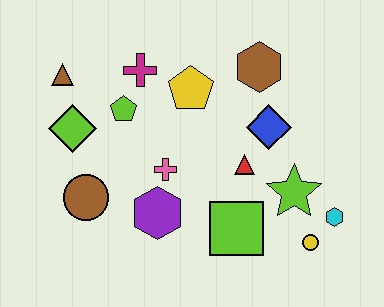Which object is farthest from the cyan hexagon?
The brown triangle is farthest from the cyan hexagon.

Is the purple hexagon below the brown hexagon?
Yes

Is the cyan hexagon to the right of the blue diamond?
Yes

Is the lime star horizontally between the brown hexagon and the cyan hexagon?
Yes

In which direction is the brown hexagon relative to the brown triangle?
The brown hexagon is to the right of the brown triangle.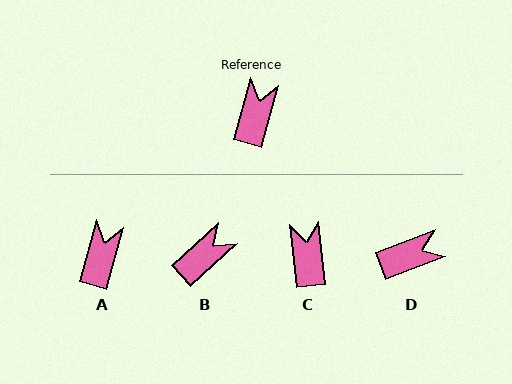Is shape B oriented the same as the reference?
No, it is off by about 33 degrees.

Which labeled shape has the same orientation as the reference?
A.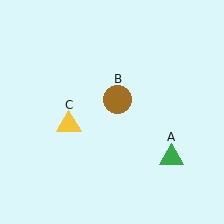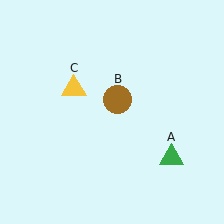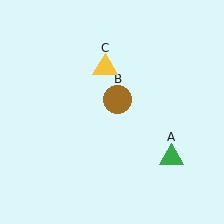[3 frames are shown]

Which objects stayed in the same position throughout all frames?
Green triangle (object A) and brown circle (object B) remained stationary.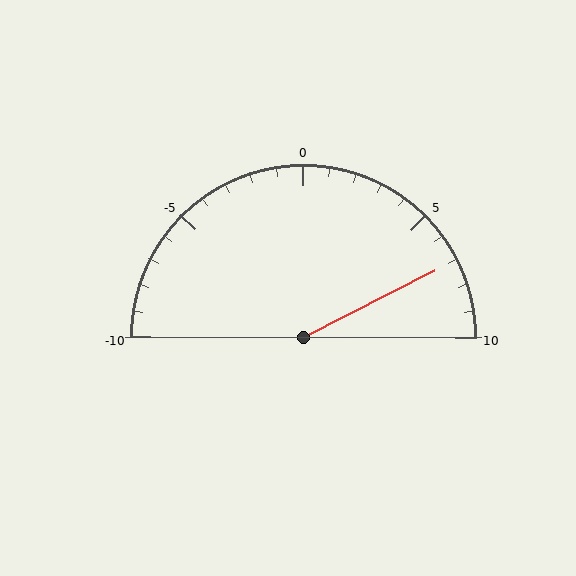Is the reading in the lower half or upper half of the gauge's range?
The reading is in the upper half of the range (-10 to 10).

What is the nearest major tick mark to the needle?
The nearest major tick mark is 5.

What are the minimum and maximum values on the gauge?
The gauge ranges from -10 to 10.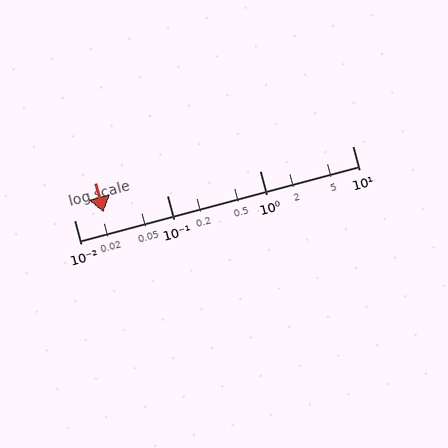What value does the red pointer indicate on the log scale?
The pointer indicates approximately 0.021.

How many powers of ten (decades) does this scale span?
The scale spans 3 decades, from 0.01 to 10.